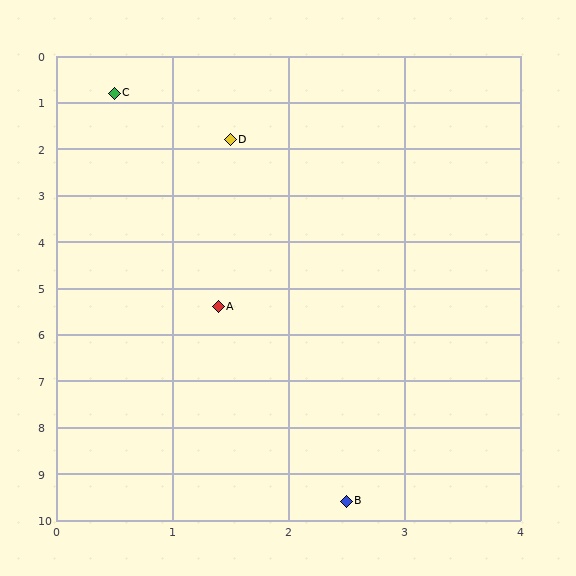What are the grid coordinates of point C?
Point C is at approximately (0.5, 0.8).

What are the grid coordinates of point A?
Point A is at approximately (1.4, 5.4).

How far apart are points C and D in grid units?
Points C and D are about 1.4 grid units apart.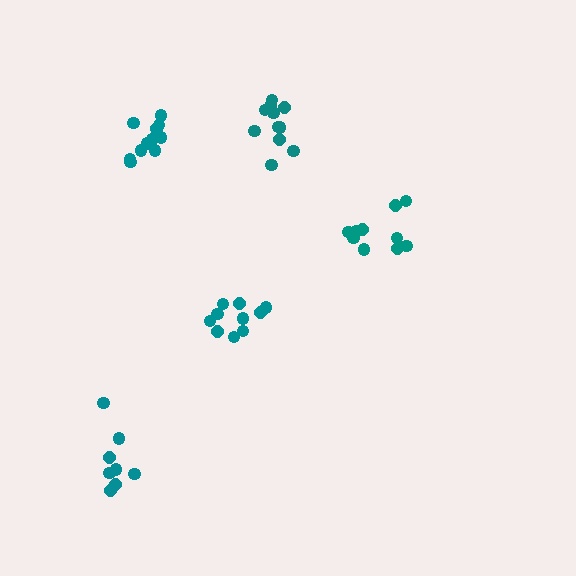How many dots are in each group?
Group 1: 12 dots, Group 2: 12 dots, Group 3: 10 dots, Group 4: 10 dots, Group 5: 8 dots (52 total).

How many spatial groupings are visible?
There are 5 spatial groupings.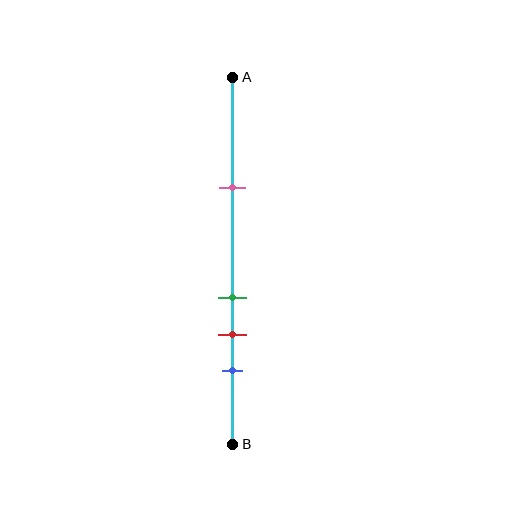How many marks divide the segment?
There are 4 marks dividing the segment.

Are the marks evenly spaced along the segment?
No, the marks are not evenly spaced.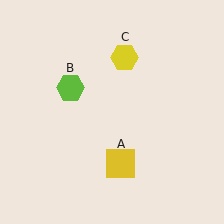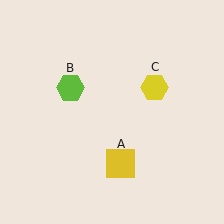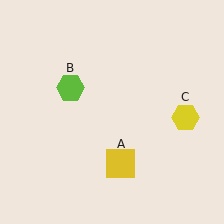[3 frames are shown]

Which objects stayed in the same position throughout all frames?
Yellow square (object A) and lime hexagon (object B) remained stationary.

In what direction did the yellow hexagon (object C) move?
The yellow hexagon (object C) moved down and to the right.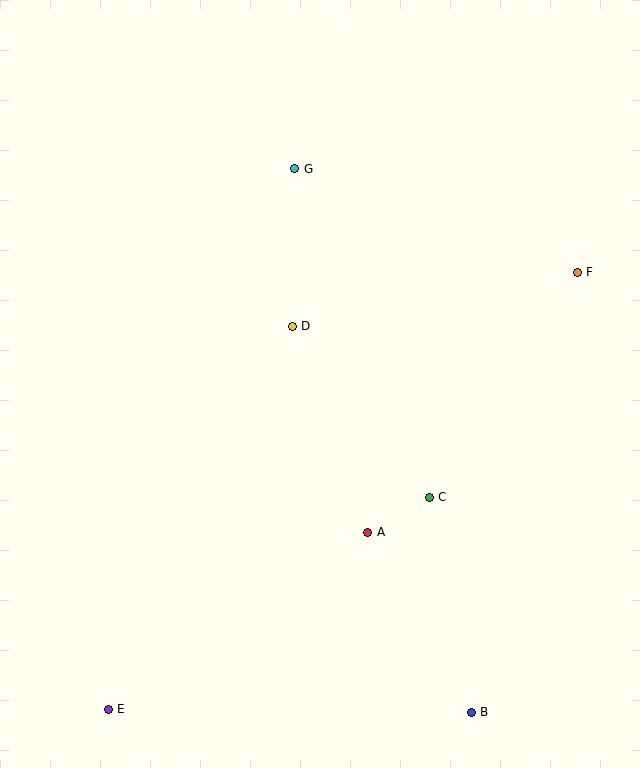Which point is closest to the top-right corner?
Point F is closest to the top-right corner.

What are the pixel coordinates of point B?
Point B is at (471, 713).